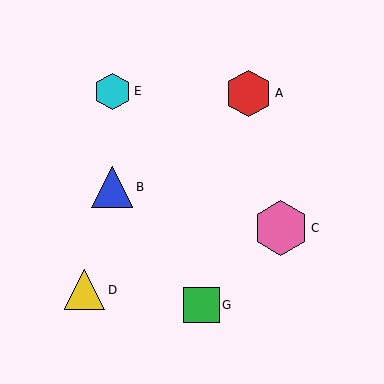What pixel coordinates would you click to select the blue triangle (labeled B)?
Click at (112, 187) to select the blue triangle B.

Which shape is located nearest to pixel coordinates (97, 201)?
The blue triangle (labeled B) at (112, 187) is nearest to that location.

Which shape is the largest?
The pink hexagon (labeled C) is the largest.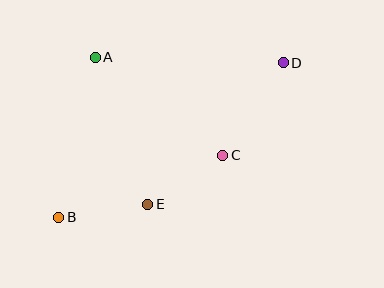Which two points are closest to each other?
Points C and E are closest to each other.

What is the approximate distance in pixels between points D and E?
The distance between D and E is approximately 196 pixels.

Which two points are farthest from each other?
Points B and D are farthest from each other.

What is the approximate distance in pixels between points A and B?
The distance between A and B is approximately 164 pixels.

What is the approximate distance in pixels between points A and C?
The distance between A and C is approximately 161 pixels.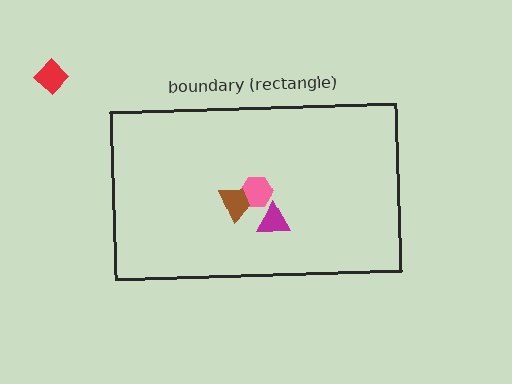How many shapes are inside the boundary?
3 inside, 1 outside.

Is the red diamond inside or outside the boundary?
Outside.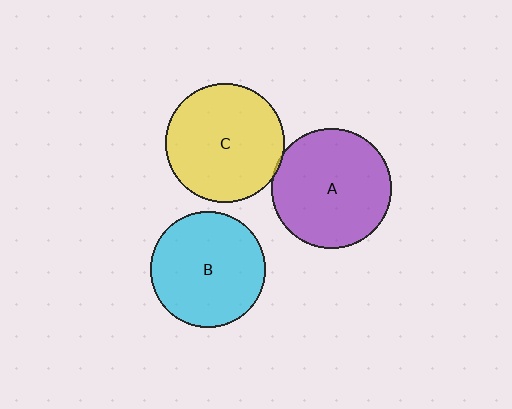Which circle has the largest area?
Circle A (purple).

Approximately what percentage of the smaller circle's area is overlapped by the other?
Approximately 5%.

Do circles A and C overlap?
Yes.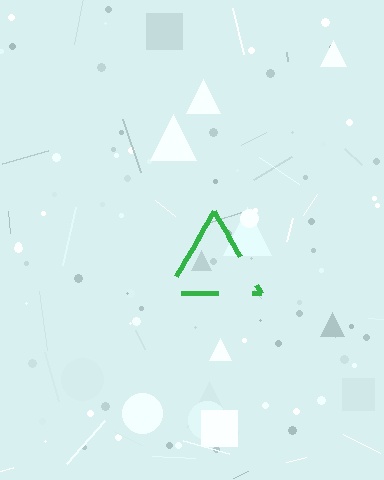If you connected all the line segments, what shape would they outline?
They would outline a triangle.